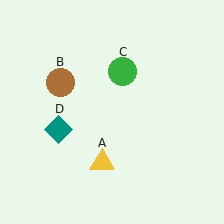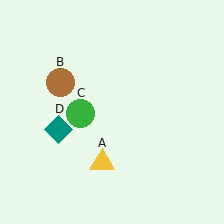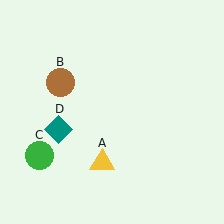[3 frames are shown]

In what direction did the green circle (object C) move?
The green circle (object C) moved down and to the left.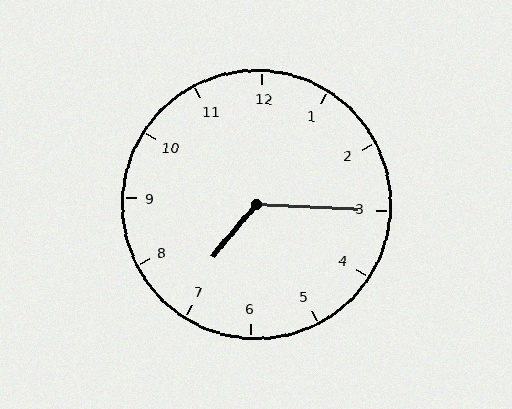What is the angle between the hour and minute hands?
Approximately 128 degrees.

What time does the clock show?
7:15.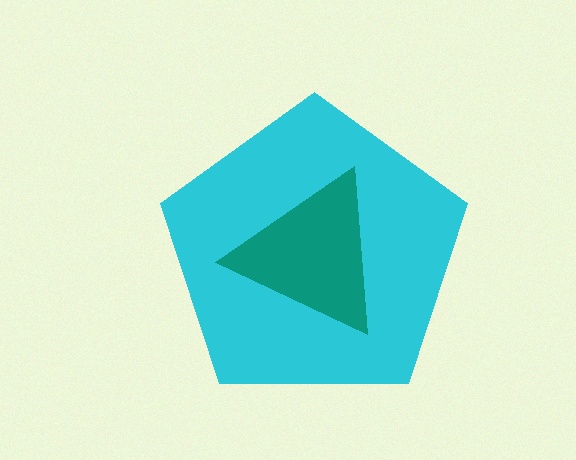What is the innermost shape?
The teal triangle.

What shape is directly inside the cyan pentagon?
The teal triangle.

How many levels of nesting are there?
2.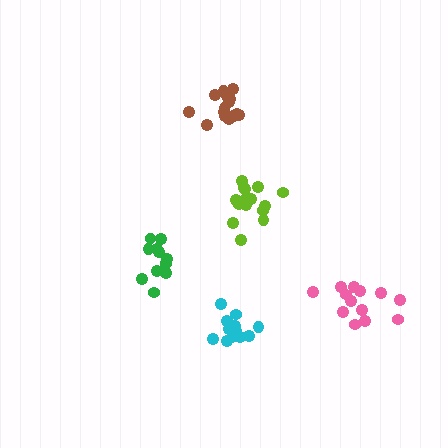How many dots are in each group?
Group 1: 15 dots, Group 2: 11 dots, Group 3: 15 dots, Group 4: 13 dots, Group 5: 13 dots (67 total).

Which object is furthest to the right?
The pink cluster is rightmost.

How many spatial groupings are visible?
There are 5 spatial groupings.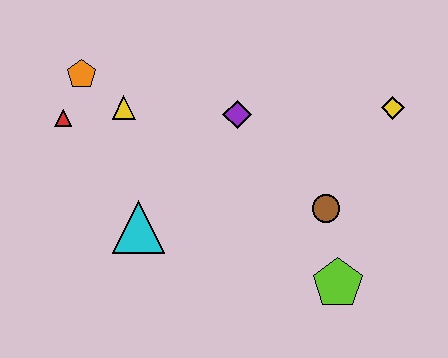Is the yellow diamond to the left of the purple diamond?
No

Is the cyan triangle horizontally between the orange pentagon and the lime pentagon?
Yes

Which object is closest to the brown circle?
The lime pentagon is closest to the brown circle.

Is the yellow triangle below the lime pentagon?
No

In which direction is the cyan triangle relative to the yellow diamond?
The cyan triangle is to the left of the yellow diamond.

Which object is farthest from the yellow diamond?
The red triangle is farthest from the yellow diamond.